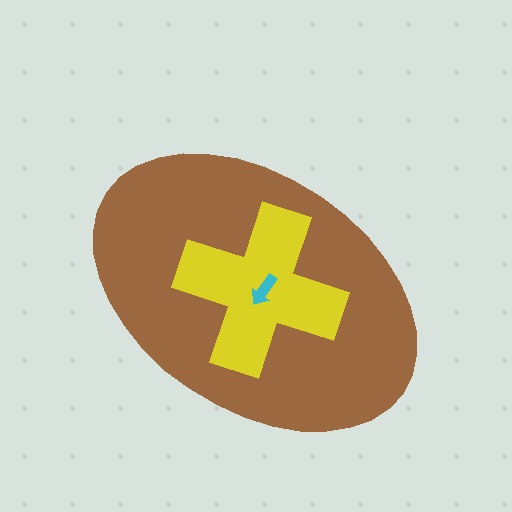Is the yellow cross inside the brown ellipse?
Yes.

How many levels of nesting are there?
3.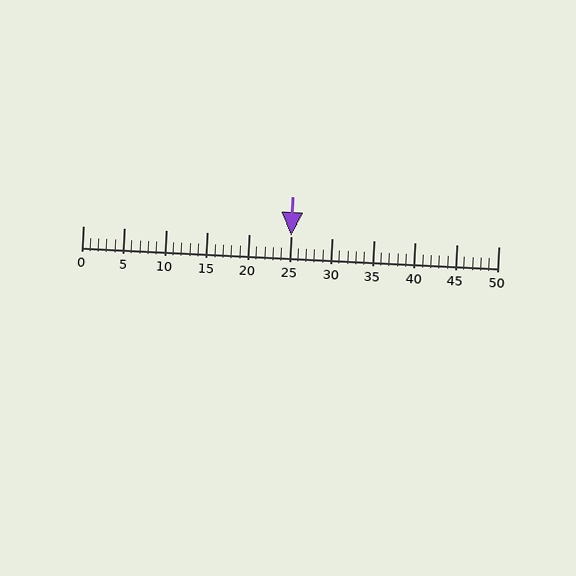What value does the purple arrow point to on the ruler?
The purple arrow points to approximately 25.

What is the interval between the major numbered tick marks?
The major tick marks are spaced 5 units apart.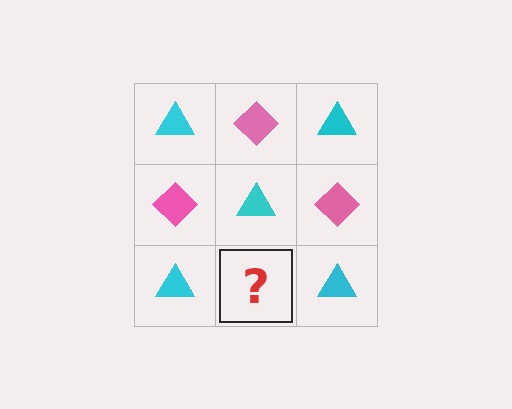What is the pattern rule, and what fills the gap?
The rule is that it alternates cyan triangle and pink diamond in a checkerboard pattern. The gap should be filled with a pink diamond.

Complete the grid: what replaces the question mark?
The question mark should be replaced with a pink diamond.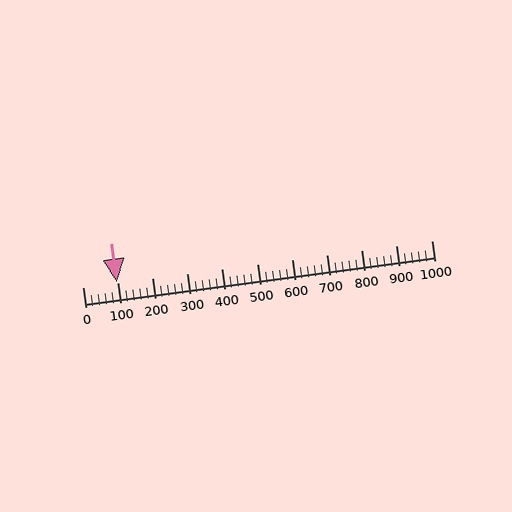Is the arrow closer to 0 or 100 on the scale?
The arrow is closer to 100.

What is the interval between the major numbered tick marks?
The major tick marks are spaced 100 units apart.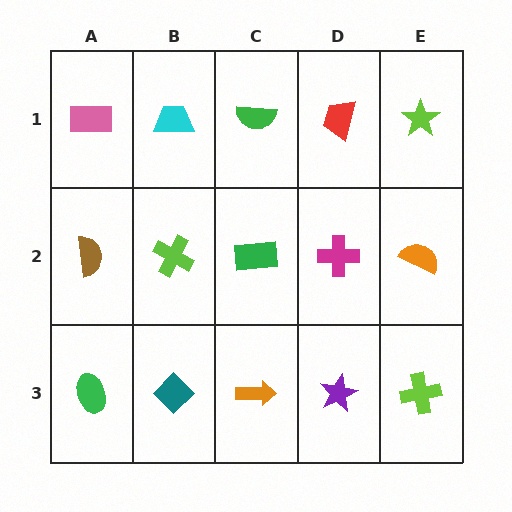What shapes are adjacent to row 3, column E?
An orange semicircle (row 2, column E), a purple star (row 3, column D).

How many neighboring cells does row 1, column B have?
3.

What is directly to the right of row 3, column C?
A purple star.